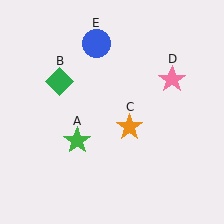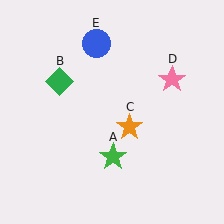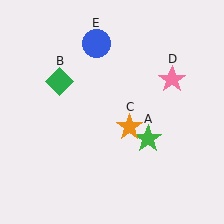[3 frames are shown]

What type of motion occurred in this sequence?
The green star (object A) rotated counterclockwise around the center of the scene.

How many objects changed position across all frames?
1 object changed position: green star (object A).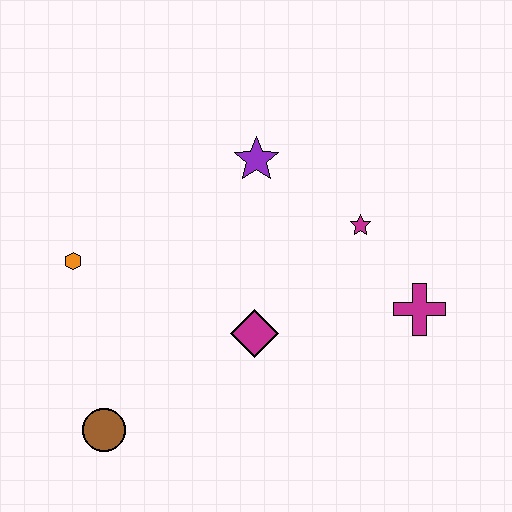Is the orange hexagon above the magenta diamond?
Yes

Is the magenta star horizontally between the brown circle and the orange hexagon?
No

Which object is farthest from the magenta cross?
The orange hexagon is farthest from the magenta cross.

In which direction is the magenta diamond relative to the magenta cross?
The magenta diamond is to the left of the magenta cross.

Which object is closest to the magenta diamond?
The magenta star is closest to the magenta diamond.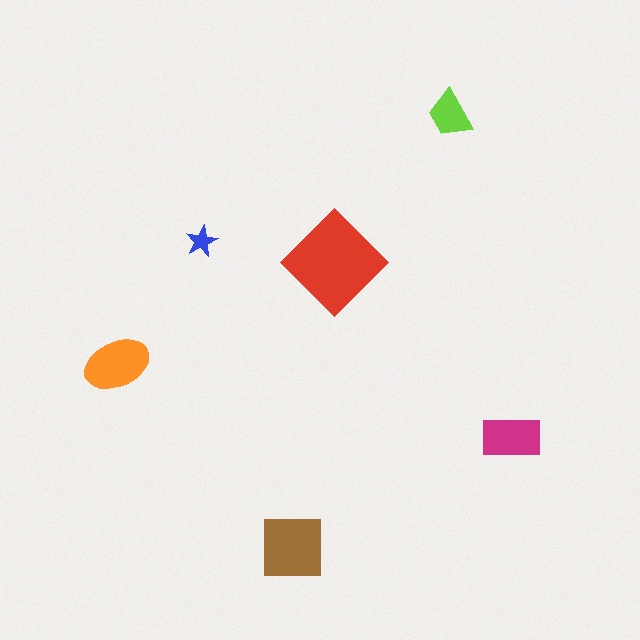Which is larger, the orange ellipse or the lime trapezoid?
The orange ellipse.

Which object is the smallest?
The blue star.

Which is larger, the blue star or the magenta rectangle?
The magenta rectangle.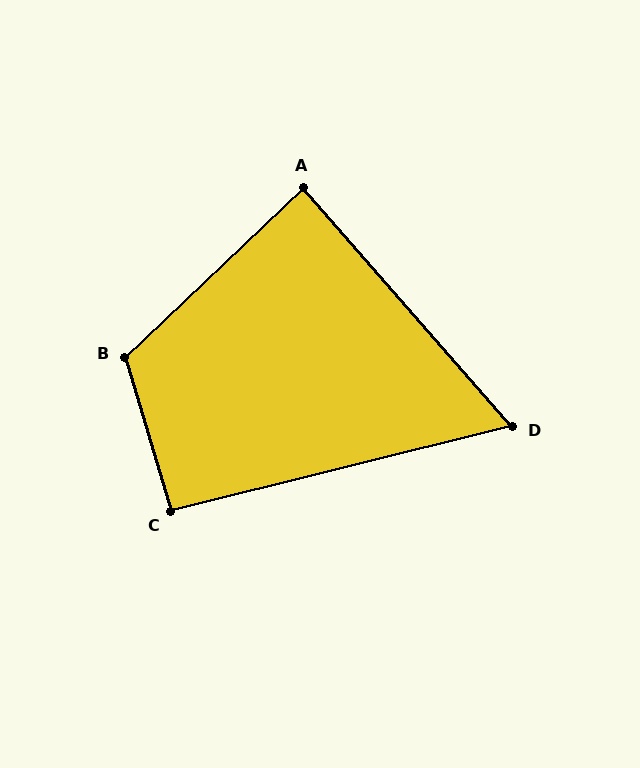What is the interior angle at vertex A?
Approximately 88 degrees (approximately right).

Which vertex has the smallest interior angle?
D, at approximately 63 degrees.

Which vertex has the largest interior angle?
B, at approximately 117 degrees.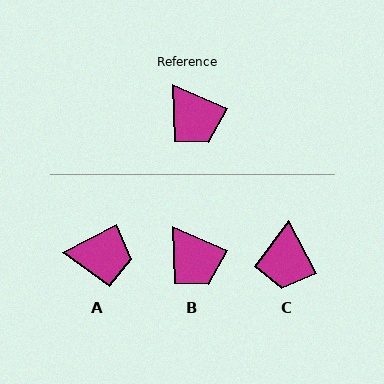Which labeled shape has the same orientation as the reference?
B.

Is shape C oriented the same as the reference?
No, it is off by about 38 degrees.